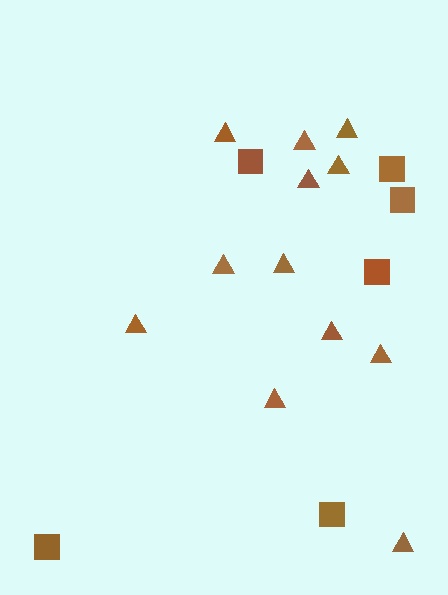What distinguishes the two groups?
There are 2 groups: one group of triangles (12) and one group of squares (6).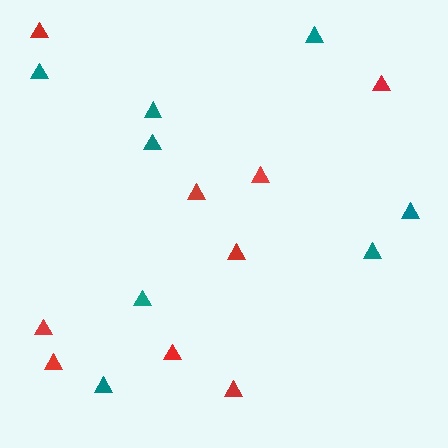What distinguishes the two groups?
There are 2 groups: one group of teal triangles (8) and one group of red triangles (9).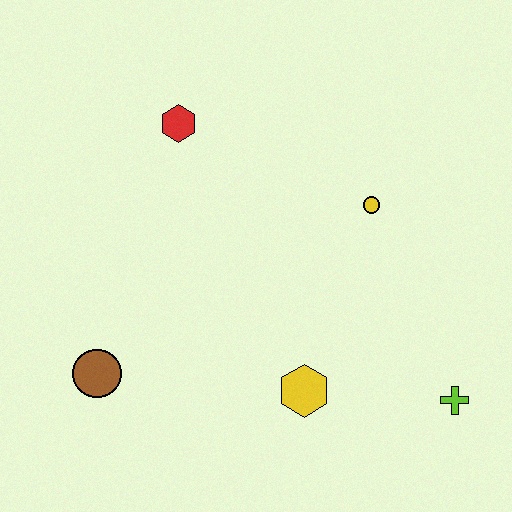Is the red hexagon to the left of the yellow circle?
Yes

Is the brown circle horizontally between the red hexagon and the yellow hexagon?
No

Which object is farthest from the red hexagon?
The lime cross is farthest from the red hexagon.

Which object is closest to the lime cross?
The yellow hexagon is closest to the lime cross.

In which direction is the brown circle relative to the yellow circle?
The brown circle is to the left of the yellow circle.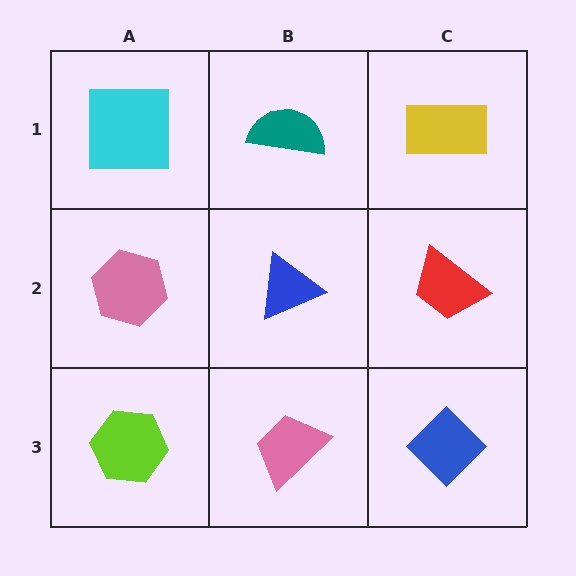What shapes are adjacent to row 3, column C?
A red trapezoid (row 2, column C), a pink trapezoid (row 3, column B).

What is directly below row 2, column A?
A lime hexagon.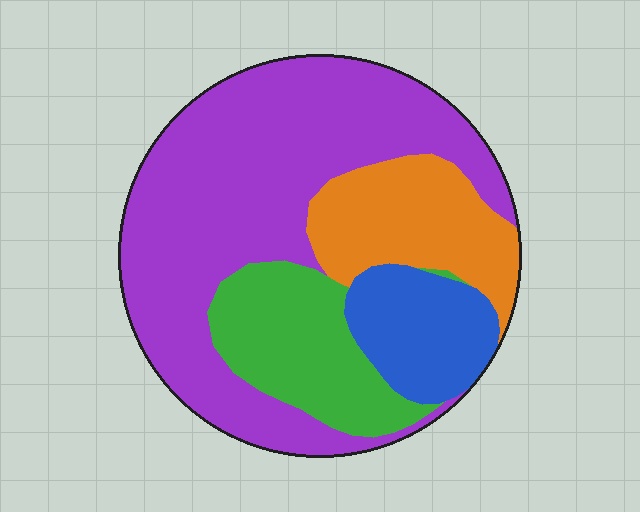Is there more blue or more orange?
Orange.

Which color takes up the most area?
Purple, at roughly 55%.